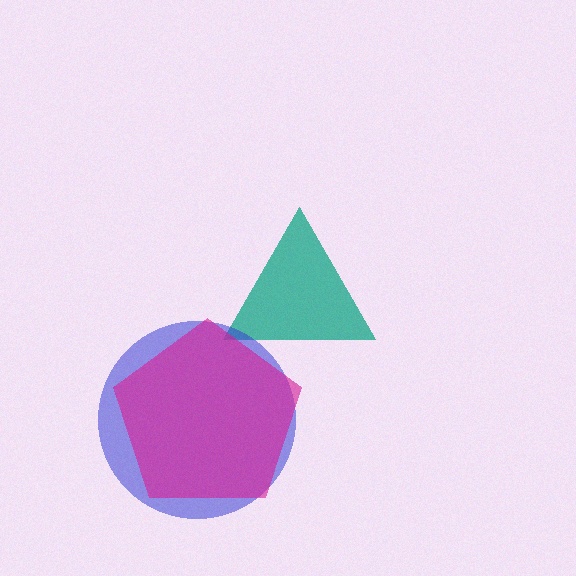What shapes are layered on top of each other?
The layered shapes are: a teal triangle, a blue circle, a magenta pentagon.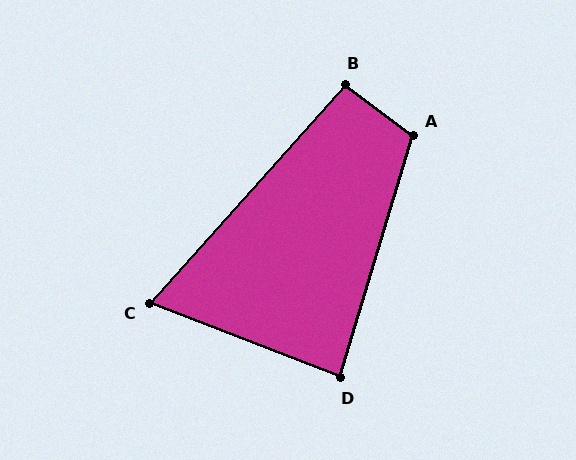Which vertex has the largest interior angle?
A, at approximately 110 degrees.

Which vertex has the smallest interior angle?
C, at approximately 70 degrees.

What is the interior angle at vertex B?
Approximately 95 degrees (approximately right).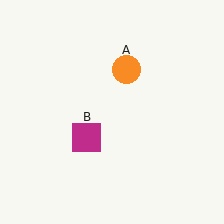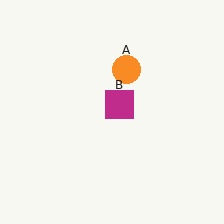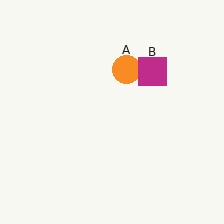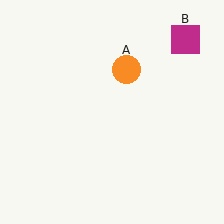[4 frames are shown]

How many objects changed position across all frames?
1 object changed position: magenta square (object B).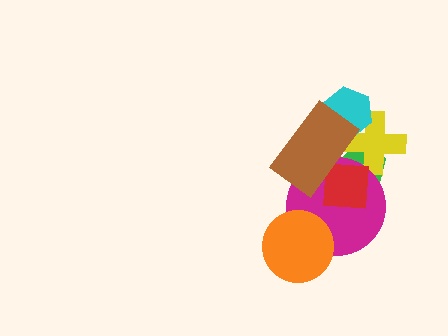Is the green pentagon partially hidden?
Yes, it is partially covered by another shape.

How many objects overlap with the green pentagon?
4 objects overlap with the green pentagon.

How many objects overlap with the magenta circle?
4 objects overlap with the magenta circle.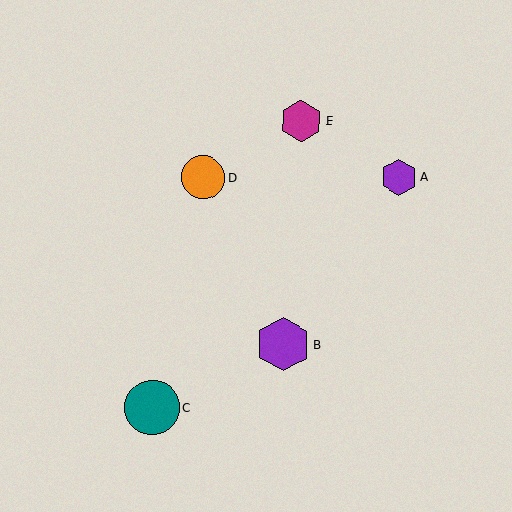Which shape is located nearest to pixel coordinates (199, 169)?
The orange circle (labeled D) at (203, 178) is nearest to that location.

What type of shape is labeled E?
Shape E is a magenta hexagon.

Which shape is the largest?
The teal circle (labeled C) is the largest.